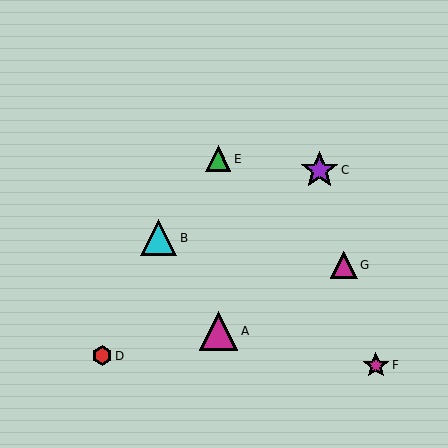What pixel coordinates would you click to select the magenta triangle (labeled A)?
Click at (218, 331) to select the magenta triangle A.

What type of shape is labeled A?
Shape A is a magenta triangle.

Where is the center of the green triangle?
The center of the green triangle is at (218, 159).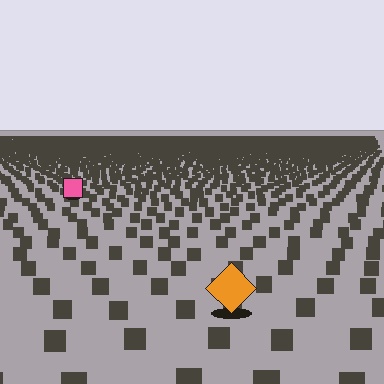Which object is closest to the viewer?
The orange diamond is closest. The texture marks near it are larger and more spread out.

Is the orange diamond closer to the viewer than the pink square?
Yes. The orange diamond is closer — you can tell from the texture gradient: the ground texture is coarser near it.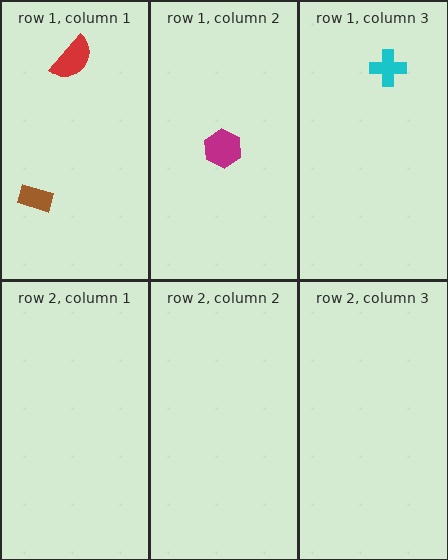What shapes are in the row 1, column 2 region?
The magenta hexagon.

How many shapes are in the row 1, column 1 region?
2.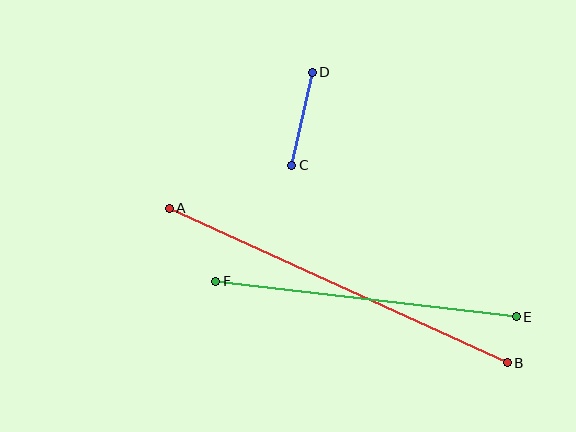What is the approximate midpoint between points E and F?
The midpoint is at approximately (366, 299) pixels.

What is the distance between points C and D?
The distance is approximately 95 pixels.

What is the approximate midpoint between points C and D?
The midpoint is at approximately (302, 119) pixels.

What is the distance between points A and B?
The distance is approximately 372 pixels.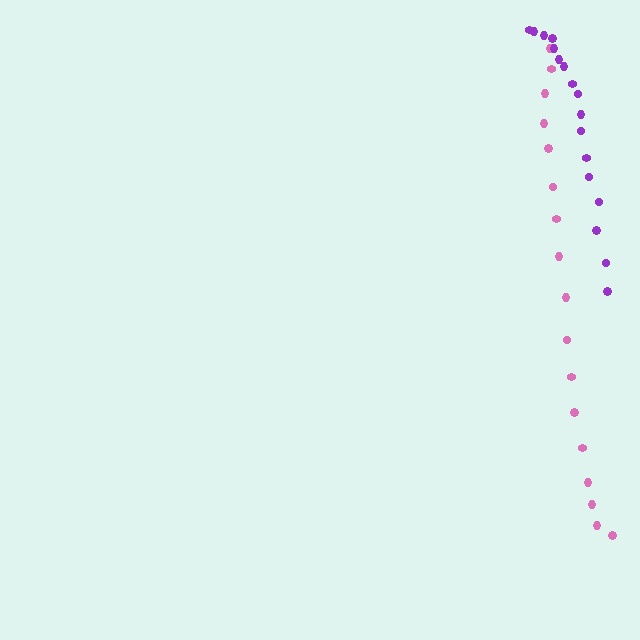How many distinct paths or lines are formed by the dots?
There are 2 distinct paths.